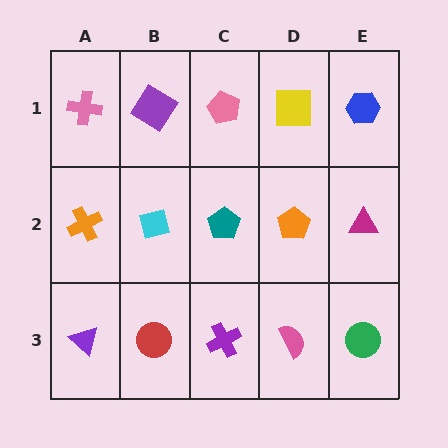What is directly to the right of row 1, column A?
A purple diamond.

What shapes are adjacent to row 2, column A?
A pink cross (row 1, column A), a purple triangle (row 3, column A), a cyan square (row 2, column B).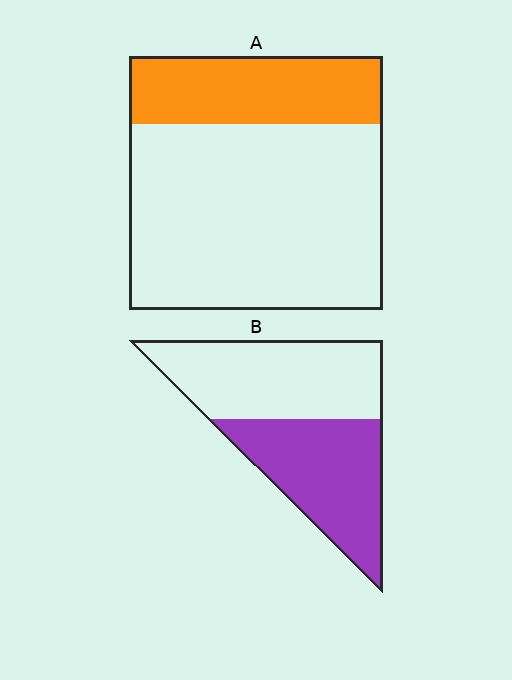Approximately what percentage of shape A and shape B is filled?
A is approximately 25% and B is approximately 45%.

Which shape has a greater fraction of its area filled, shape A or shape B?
Shape B.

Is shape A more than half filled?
No.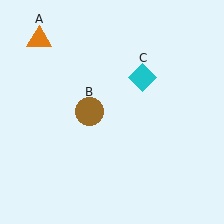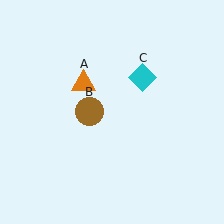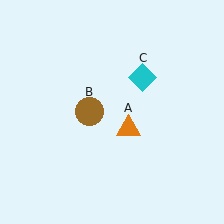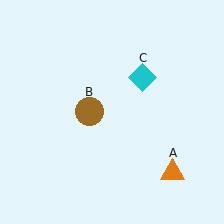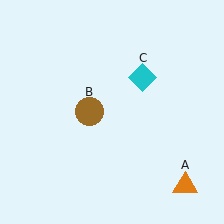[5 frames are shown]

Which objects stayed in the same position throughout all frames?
Brown circle (object B) and cyan diamond (object C) remained stationary.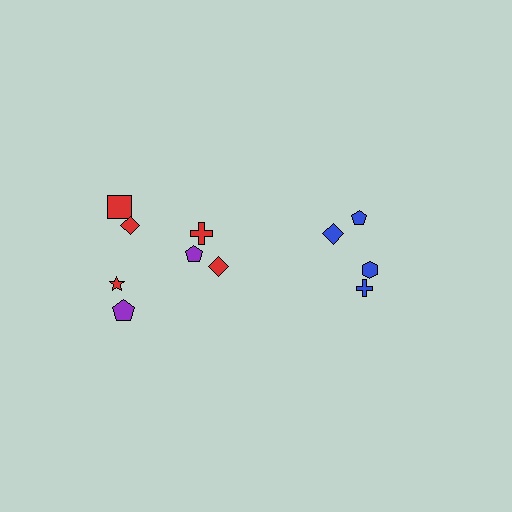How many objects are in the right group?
There are 4 objects.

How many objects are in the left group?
There are 7 objects.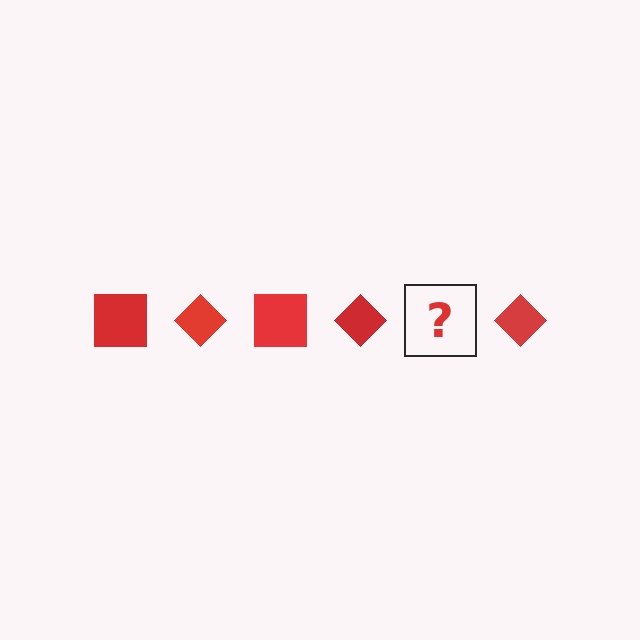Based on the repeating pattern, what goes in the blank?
The blank should be a red square.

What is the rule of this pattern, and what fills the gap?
The rule is that the pattern cycles through square, diamond shapes in red. The gap should be filled with a red square.